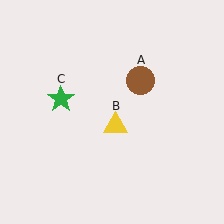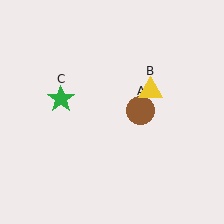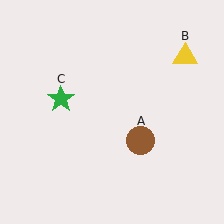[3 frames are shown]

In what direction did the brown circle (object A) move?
The brown circle (object A) moved down.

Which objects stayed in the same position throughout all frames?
Green star (object C) remained stationary.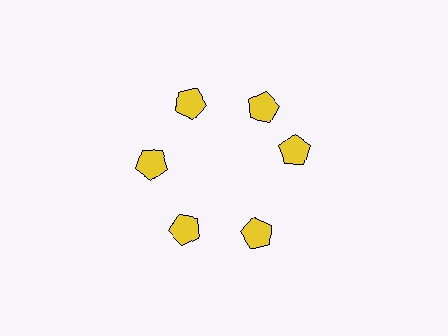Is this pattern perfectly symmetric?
No. The 6 yellow pentagons are arranged in a ring, but one element near the 3 o'clock position is rotated out of alignment along the ring, breaking the 6-fold rotational symmetry.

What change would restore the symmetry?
The symmetry would be restored by rotating it back into even spacing with its neighbors so that all 6 pentagons sit at equal angles and equal distance from the center.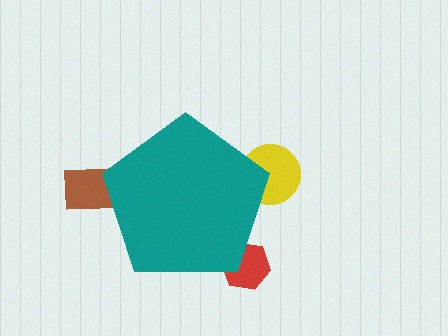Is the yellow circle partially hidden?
Yes, the yellow circle is partially hidden behind the teal pentagon.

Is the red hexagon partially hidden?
Yes, the red hexagon is partially hidden behind the teal pentagon.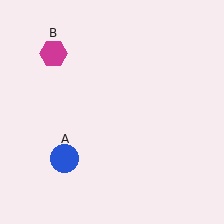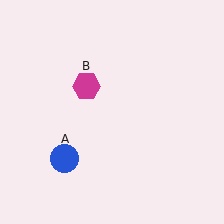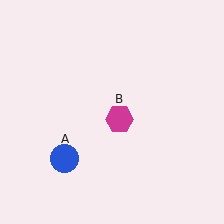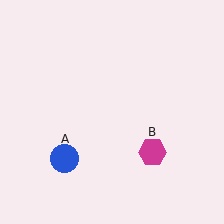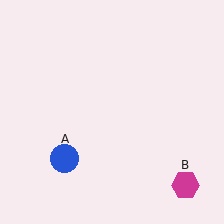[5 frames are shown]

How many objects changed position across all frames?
1 object changed position: magenta hexagon (object B).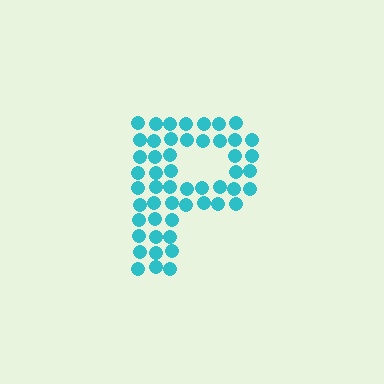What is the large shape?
The large shape is the letter P.